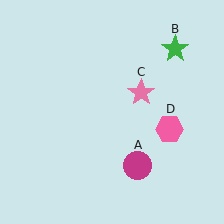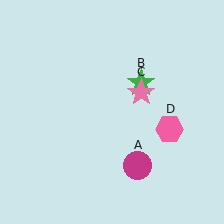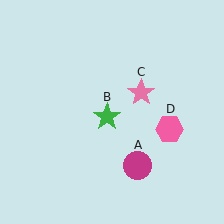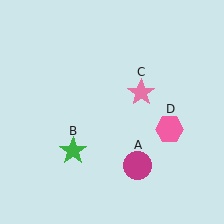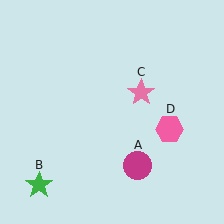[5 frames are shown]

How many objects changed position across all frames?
1 object changed position: green star (object B).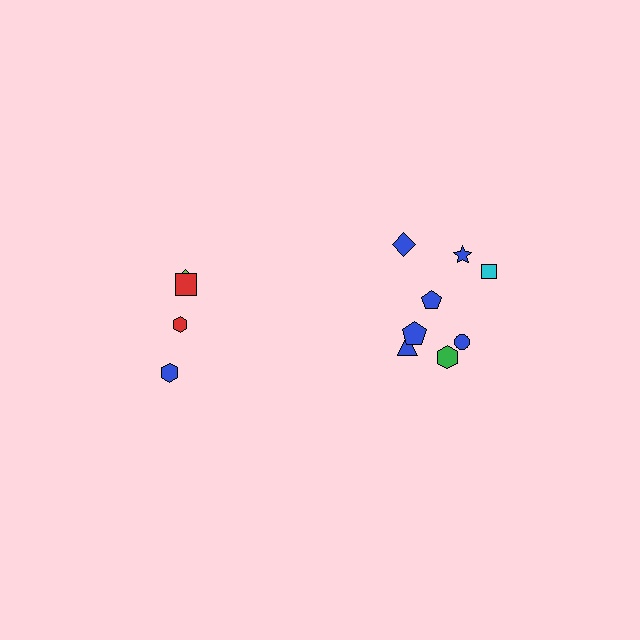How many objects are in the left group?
There are 4 objects.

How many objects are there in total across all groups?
There are 12 objects.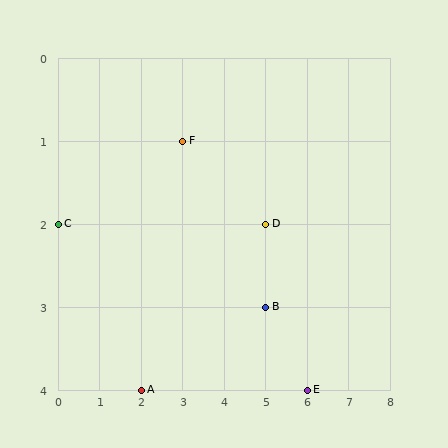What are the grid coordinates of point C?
Point C is at grid coordinates (0, 2).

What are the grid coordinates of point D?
Point D is at grid coordinates (5, 2).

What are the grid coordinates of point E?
Point E is at grid coordinates (6, 4).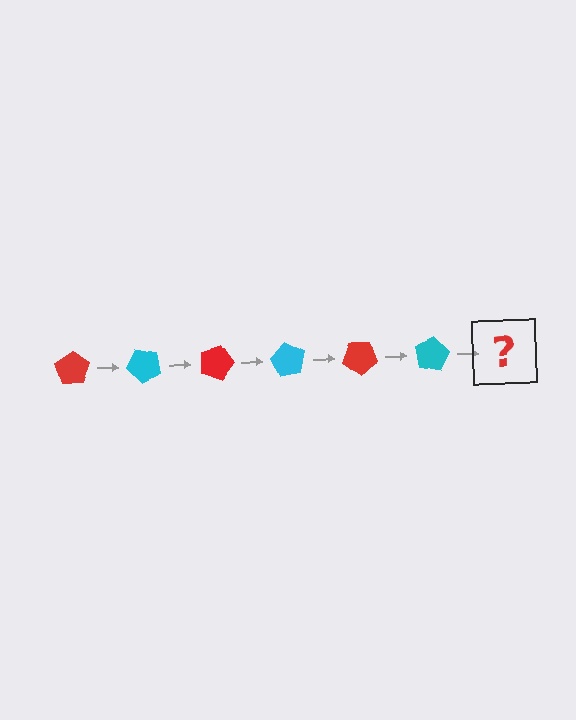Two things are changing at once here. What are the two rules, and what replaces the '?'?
The two rules are that it rotates 45 degrees each step and the color cycles through red and cyan. The '?' should be a red pentagon, rotated 270 degrees from the start.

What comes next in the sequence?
The next element should be a red pentagon, rotated 270 degrees from the start.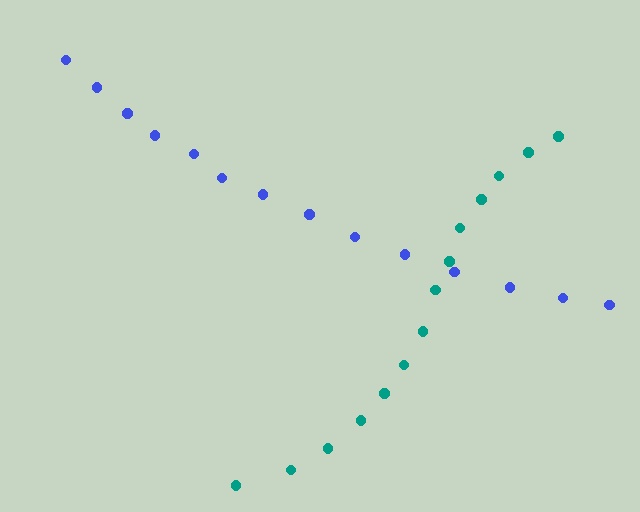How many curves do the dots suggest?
There are 2 distinct paths.